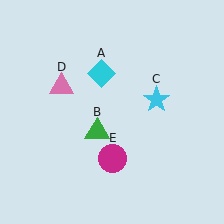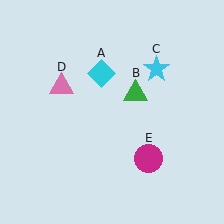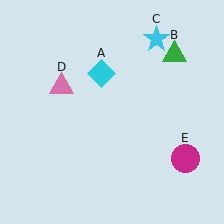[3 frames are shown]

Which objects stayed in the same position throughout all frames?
Cyan diamond (object A) and pink triangle (object D) remained stationary.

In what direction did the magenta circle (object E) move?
The magenta circle (object E) moved right.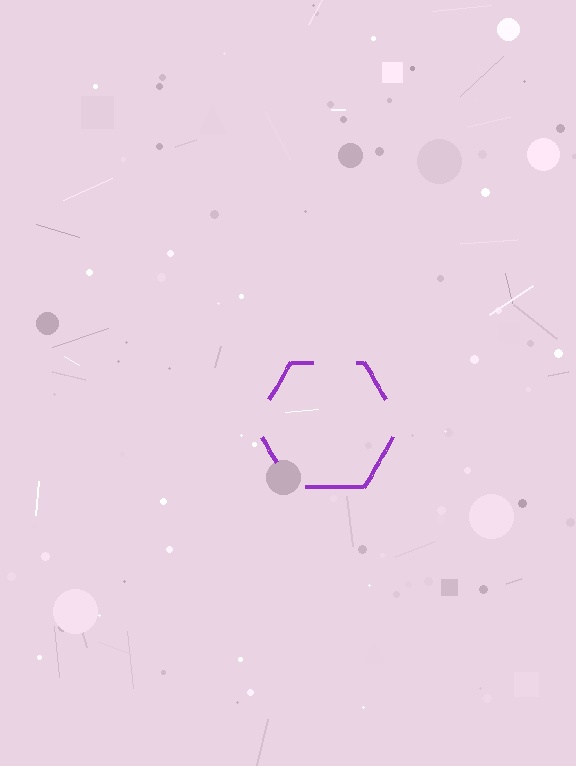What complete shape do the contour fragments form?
The contour fragments form a hexagon.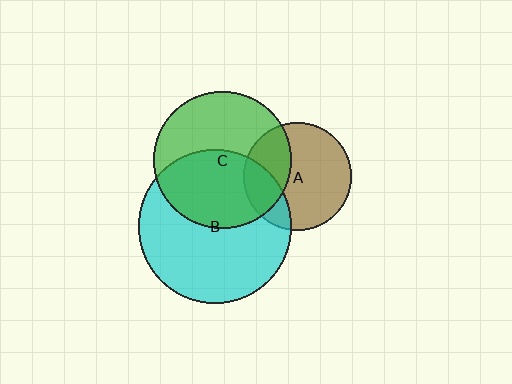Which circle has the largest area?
Circle B (cyan).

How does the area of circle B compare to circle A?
Approximately 2.0 times.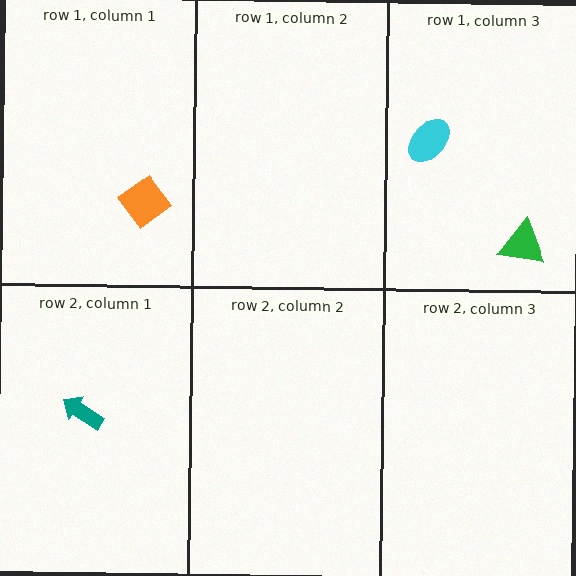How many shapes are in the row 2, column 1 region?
1.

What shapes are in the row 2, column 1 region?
The teal arrow.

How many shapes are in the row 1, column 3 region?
2.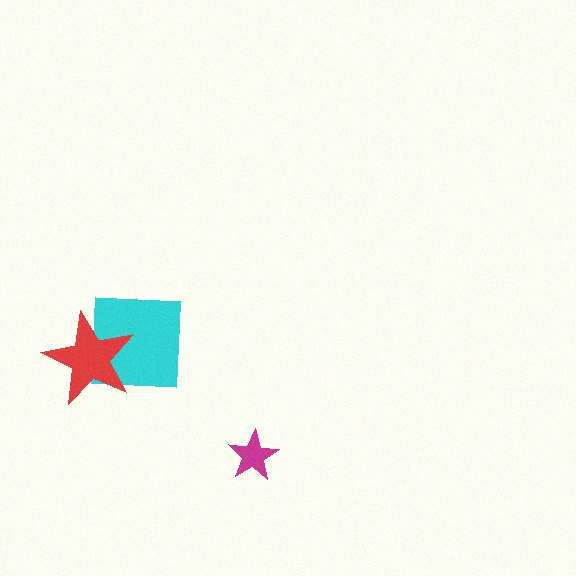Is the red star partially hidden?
No, no other shape covers it.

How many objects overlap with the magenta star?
0 objects overlap with the magenta star.